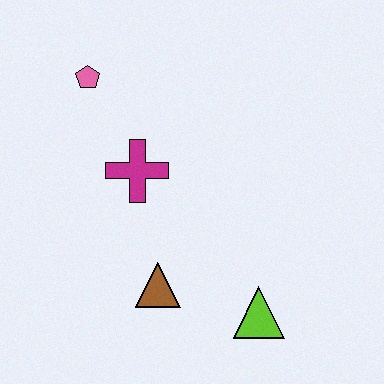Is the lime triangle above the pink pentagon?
No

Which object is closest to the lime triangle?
The brown triangle is closest to the lime triangle.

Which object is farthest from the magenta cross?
The lime triangle is farthest from the magenta cross.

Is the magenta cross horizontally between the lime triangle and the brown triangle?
No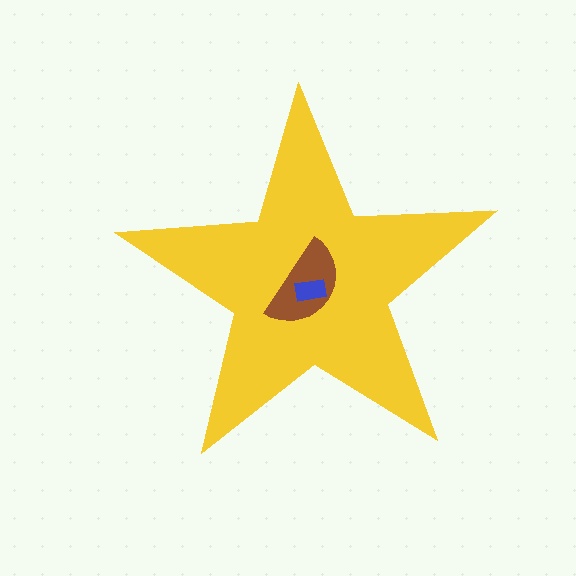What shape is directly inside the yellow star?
The brown semicircle.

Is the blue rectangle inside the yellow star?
Yes.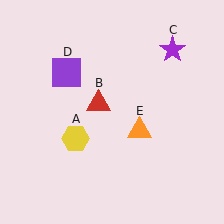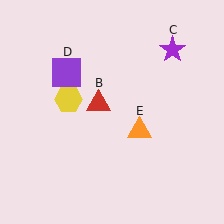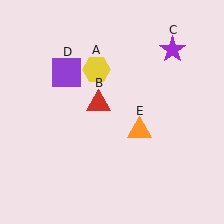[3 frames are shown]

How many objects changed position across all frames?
1 object changed position: yellow hexagon (object A).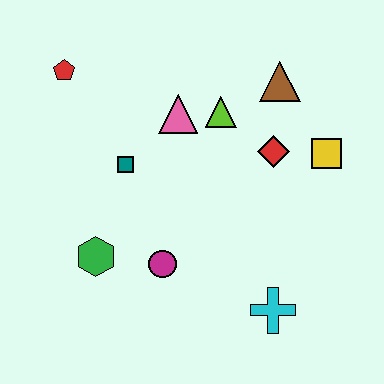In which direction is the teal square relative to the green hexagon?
The teal square is above the green hexagon.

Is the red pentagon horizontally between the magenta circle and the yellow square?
No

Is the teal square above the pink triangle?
No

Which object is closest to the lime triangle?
The pink triangle is closest to the lime triangle.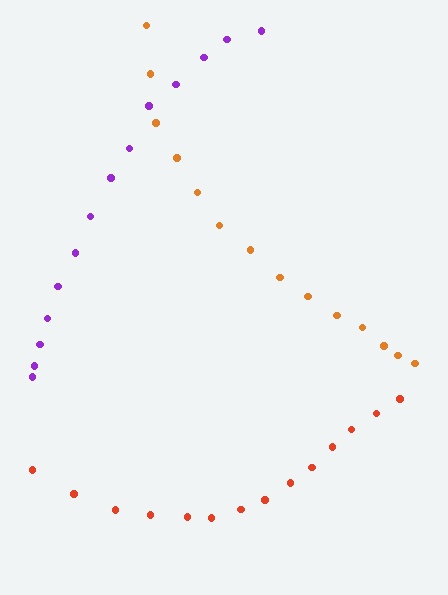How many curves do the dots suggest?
There are 3 distinct paths.